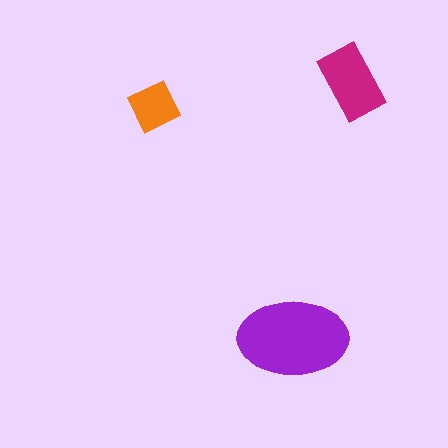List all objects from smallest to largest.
The orange square, the magenta rectangle, the purple ellipse.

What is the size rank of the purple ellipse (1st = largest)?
1st.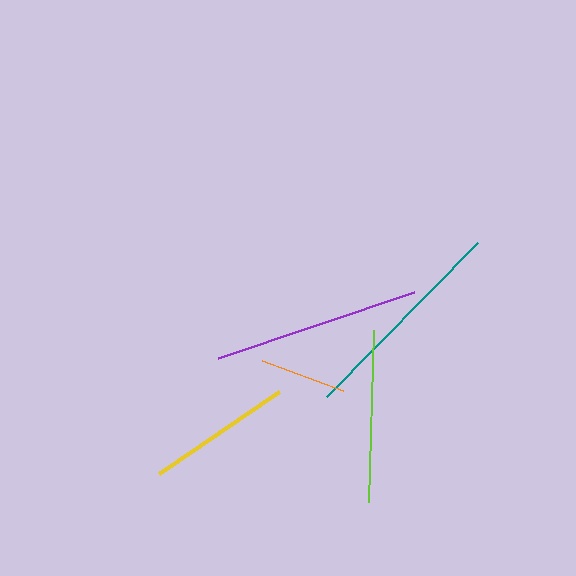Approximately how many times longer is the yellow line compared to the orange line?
The yellow line is approximately 1.7 times the length of the orange line.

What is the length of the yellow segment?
The yellow segment is approximately 146 pixels long.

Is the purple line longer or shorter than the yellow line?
The purple line is longer than the yellow line.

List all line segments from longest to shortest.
From longest to shortest: teal, purple, lime, yellow, orange.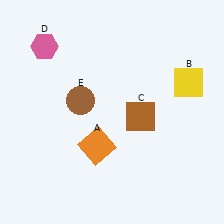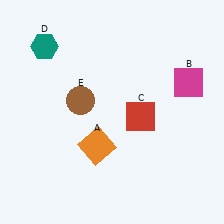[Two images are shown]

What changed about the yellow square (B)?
In Image 1, B is yellow. In Image 2, it changed to magenta.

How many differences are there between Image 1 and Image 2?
There are 3 differences between the two images.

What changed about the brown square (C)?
In Image 1, C is brown. In Image 2, it changed to red.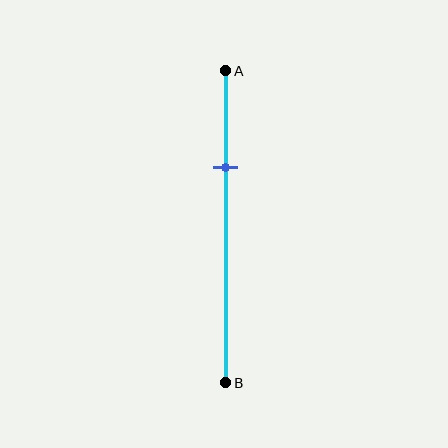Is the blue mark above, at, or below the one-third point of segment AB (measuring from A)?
The blue mark is approximately at the one-third point of segment AB.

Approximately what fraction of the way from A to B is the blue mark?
The blue mark is approximately 30% of the way from A to B.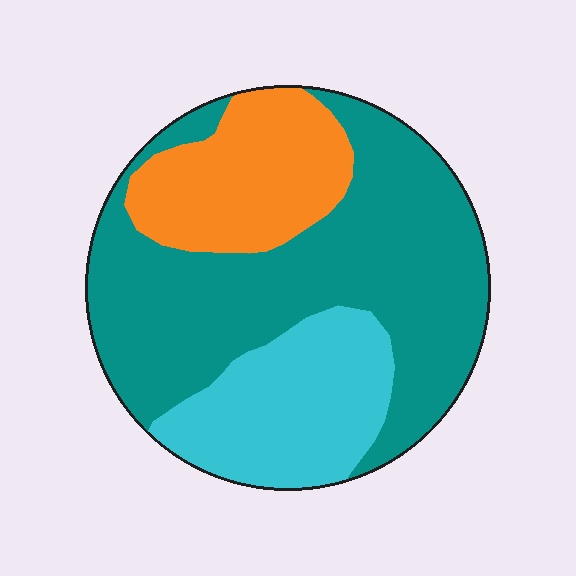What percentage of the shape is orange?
Orange takes up about one fifth (1/5) of the shape.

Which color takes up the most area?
Teal, at roughly 55%.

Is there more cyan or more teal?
Teal.